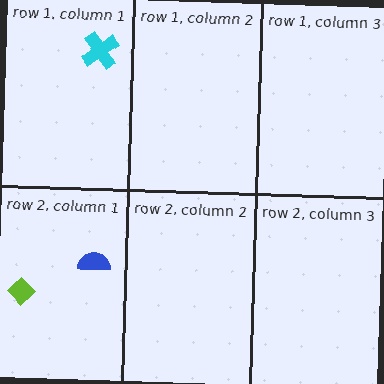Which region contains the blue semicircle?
The row 2, column 1 region.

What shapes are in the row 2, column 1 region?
The lime diamond, the blue semicircle.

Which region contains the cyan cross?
The row 1, column 1 region.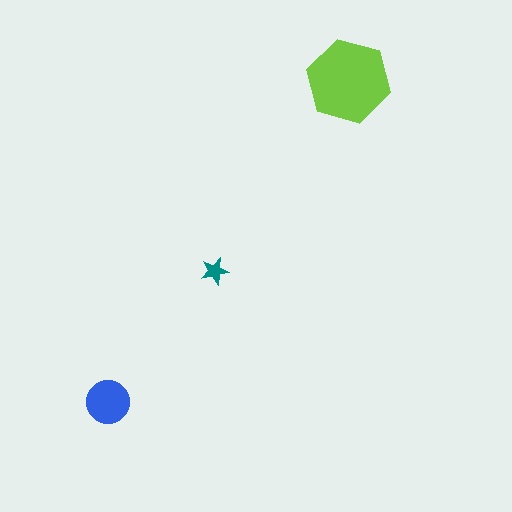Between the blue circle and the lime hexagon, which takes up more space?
The lime hexagon.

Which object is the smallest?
The teal star.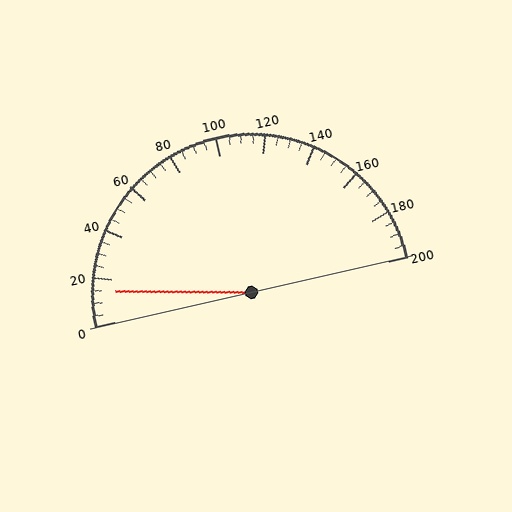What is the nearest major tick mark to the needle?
The nearest major tick mark is 20.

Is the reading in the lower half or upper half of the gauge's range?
The reading is in the lower half of the range (0 to 200).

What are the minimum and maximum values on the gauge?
The gauge ranges from 0 to 200.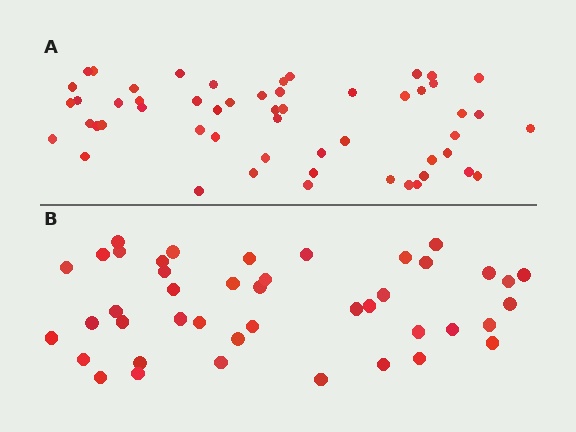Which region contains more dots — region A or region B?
Region A (the top region) has more dots.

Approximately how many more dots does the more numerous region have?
Region A has roughly 12 or so more dots than region B.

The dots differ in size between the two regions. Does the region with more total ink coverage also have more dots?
No. Region B has more total ink coverage because its dots are larger, but region A actually contains more individual dots. Total area can be misleading — the number of items is what matters here.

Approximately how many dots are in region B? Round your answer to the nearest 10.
About 40 dots. (The exact count is 43, which rounds to 40.)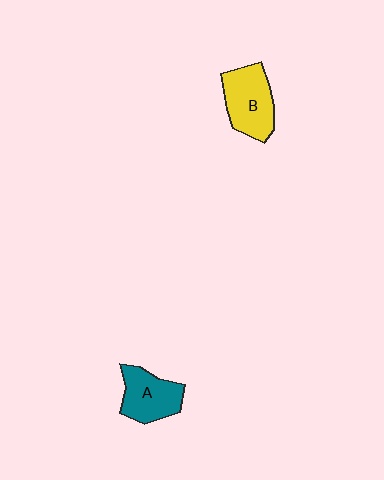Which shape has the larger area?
Shape B (yellow).